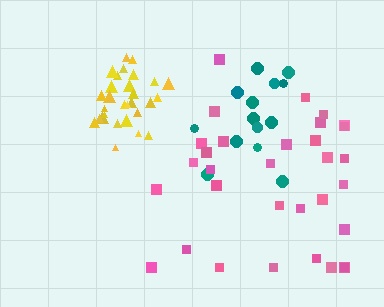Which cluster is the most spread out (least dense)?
Pink.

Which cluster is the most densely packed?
Yellow.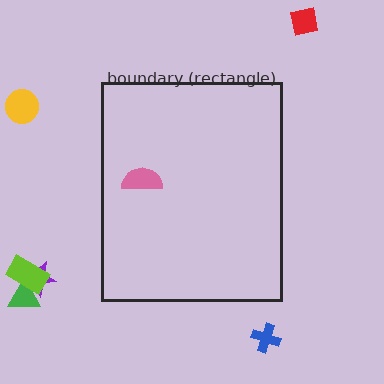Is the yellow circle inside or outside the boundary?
Outside.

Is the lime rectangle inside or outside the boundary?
Outside.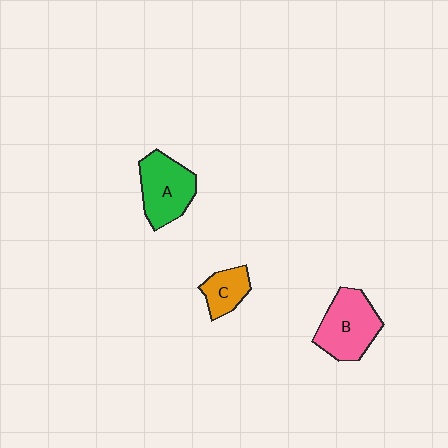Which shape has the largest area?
Shape B (pink).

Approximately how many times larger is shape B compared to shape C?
Approximately 1.9 times.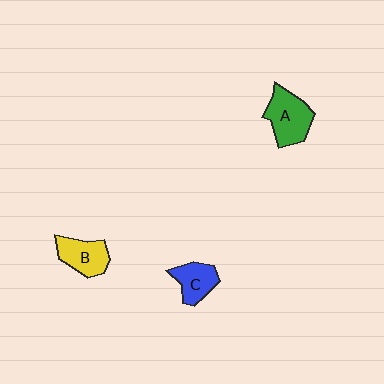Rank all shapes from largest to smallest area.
From largest to smallest: A (green), B (yellow), C (blue).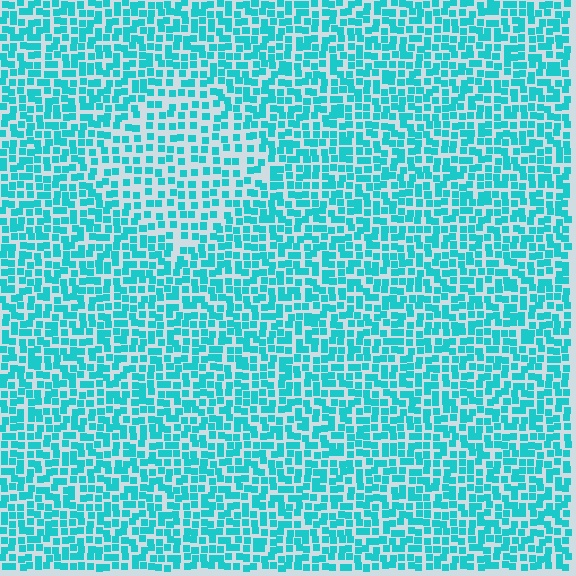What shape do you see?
I see a diamond.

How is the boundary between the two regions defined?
The boundary is defined by a change in element density (approximately 1.6x ratio). All elements are the same color, size, and shape.